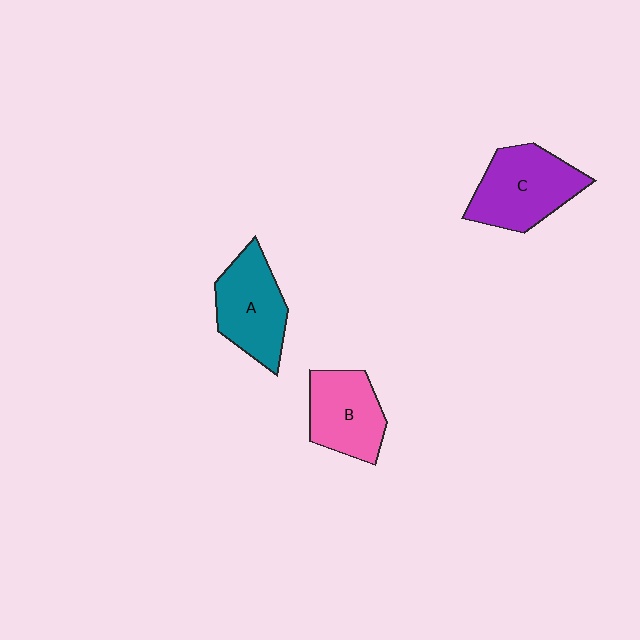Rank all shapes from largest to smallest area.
From largest to smallest: C (purple), A (teal), B (pink).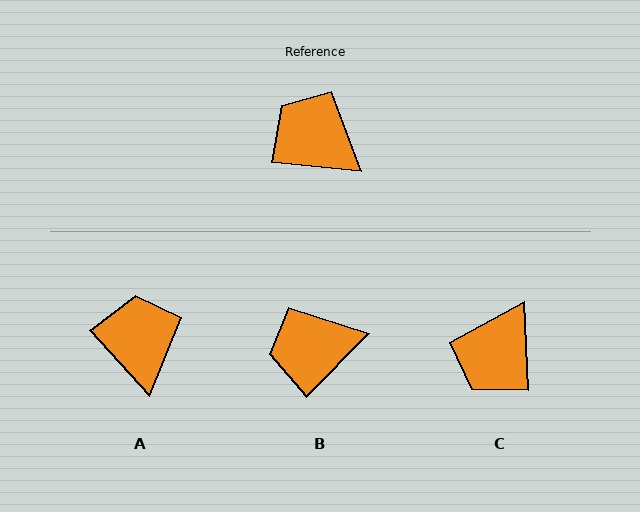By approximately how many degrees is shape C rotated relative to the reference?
Approximately 99 degrees counter-clockwise.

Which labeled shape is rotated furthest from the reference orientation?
C, about 99 degrees away.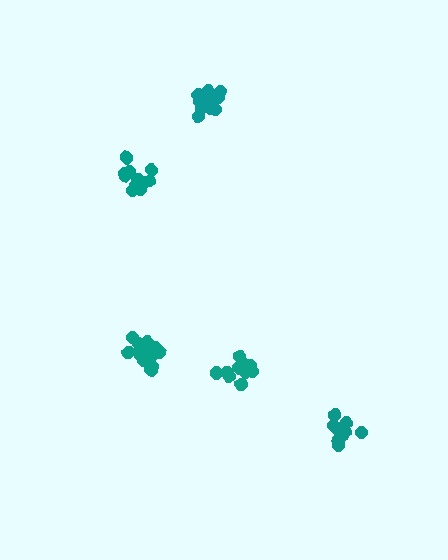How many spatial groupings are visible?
There are 5 spatial groupings.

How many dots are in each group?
Group 1: 13 dots, Group 2: 10 dots, Group 3: 12 dots, Group 4: 14 dots, Group 5: 9 dots (58 total).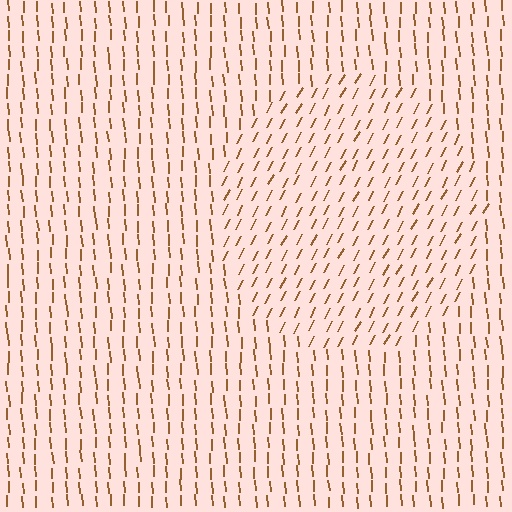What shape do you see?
I see a circle.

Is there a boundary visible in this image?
Yes, there is a texture boundary formed by a change in line orientation.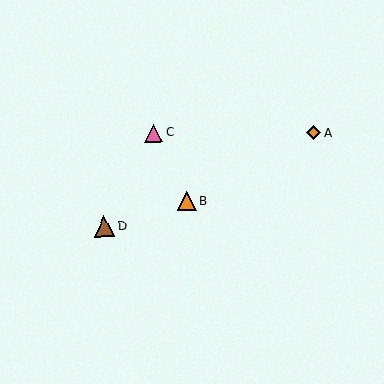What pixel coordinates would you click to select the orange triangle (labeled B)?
Click at (187, 201) to select the orange triangle B.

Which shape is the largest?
The brown triangle (labeled D) is the largest.